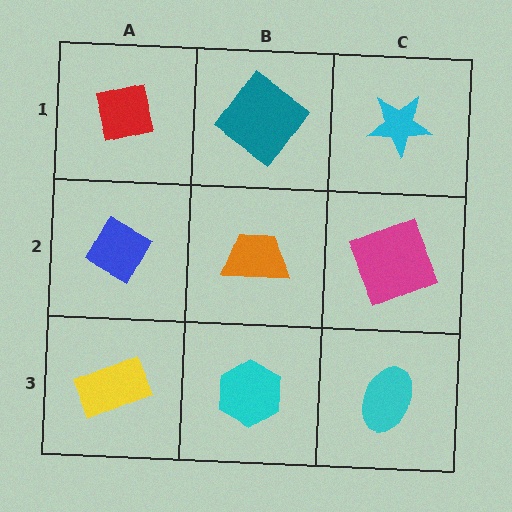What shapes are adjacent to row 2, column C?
A cyan star (row 1, column C), a cyan ellipse (row 3, column C), an orange trapezoid (row 2, column B).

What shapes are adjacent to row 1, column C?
A magenta square (row 2, column C), a teal diamond (row 1, column B).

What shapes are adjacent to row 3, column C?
A magenta square (row 2, column C), a cyan hexagon (row 3, column B).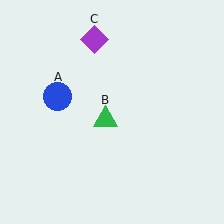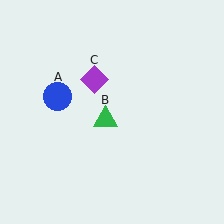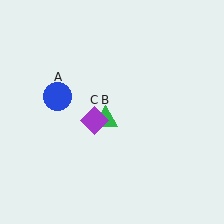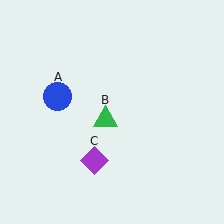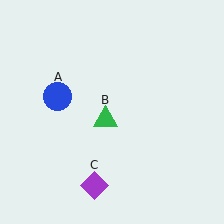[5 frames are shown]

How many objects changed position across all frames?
1 object changed position: purple diamond (object C).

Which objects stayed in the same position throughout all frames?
Blue circle (object A) and green triangle (object B) remained stationary.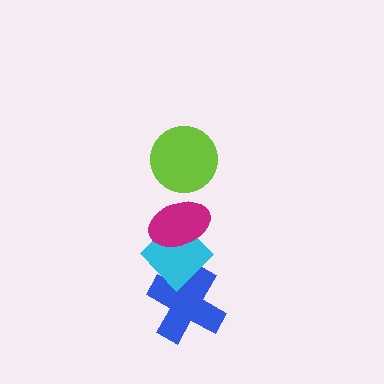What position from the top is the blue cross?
The blue cross is 4th from the top.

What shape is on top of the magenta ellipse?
The lime circle is on top of the magenta ellipse.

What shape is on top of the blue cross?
The cyan diamond is on top of the blue cross.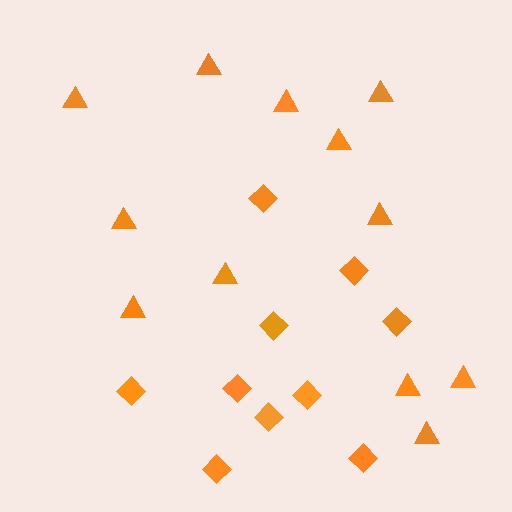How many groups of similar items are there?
There are 2 groups: one group of diamonds (10) and one group of triangles (12).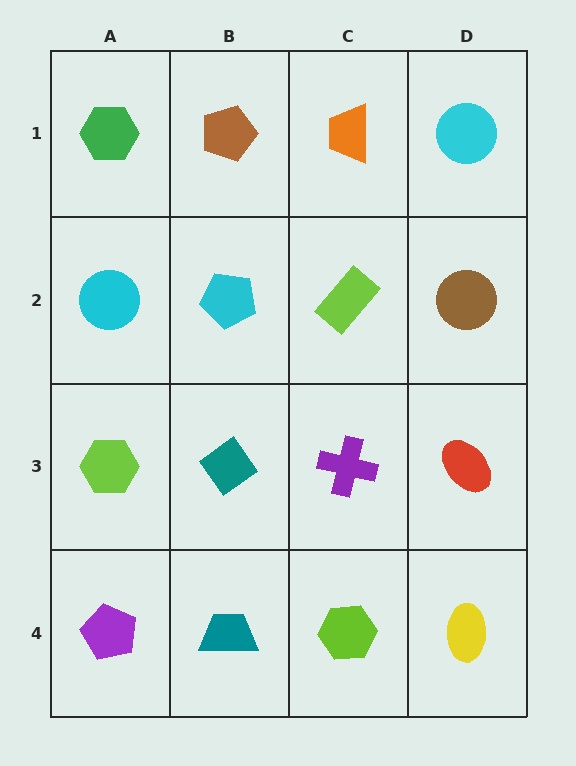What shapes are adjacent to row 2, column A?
A green hexagon (row 1, column A), a lime hexagon (row 3, column A), a cyan pentagon (row 2, column B).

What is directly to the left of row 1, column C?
A brown pentagon.